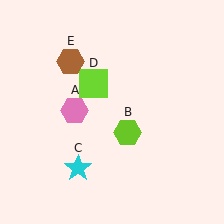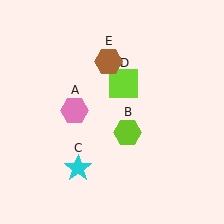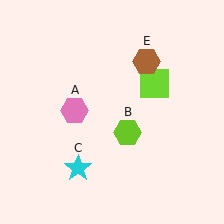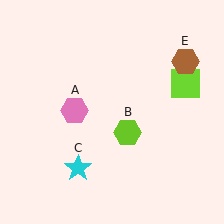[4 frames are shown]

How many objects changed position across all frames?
2 objects changed position: lime square (object D), brown hexagon (object E).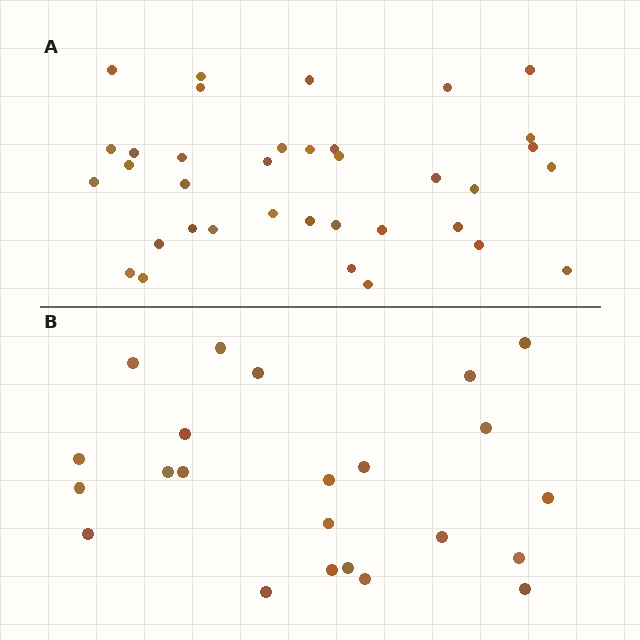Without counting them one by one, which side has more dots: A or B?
Region A (the top region) has more dots.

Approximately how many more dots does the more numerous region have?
Region A has approximately 15 more dots than region B.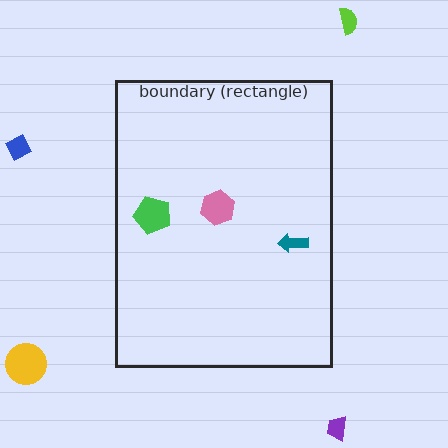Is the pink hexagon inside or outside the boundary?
Inside.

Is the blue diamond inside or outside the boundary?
Outside.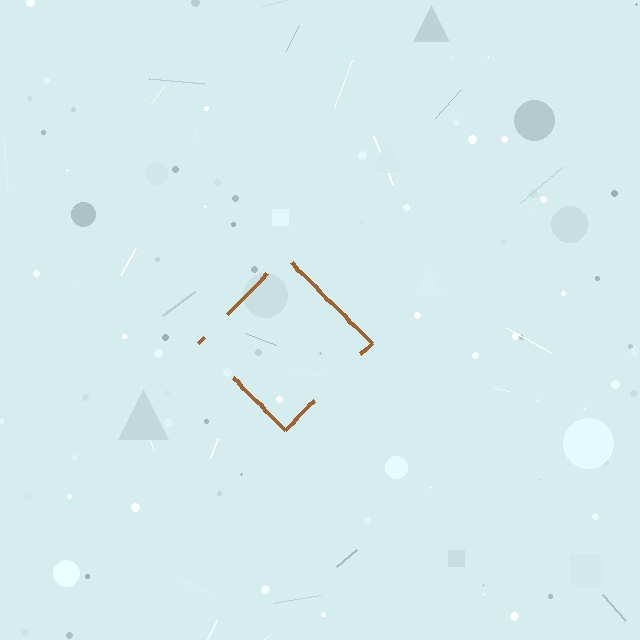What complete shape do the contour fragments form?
The contour fragments form a diamond.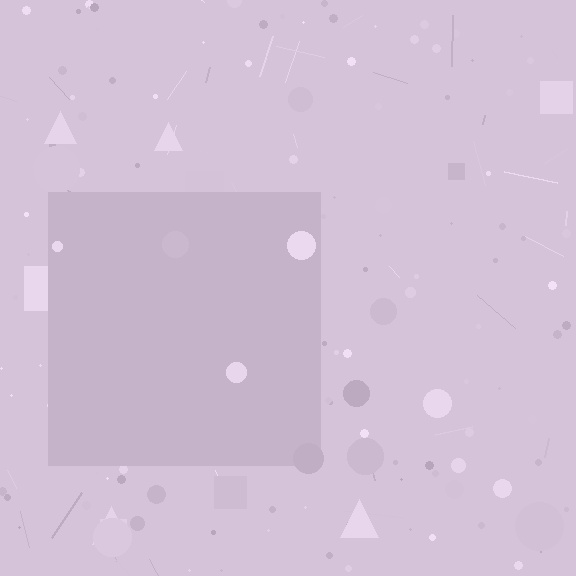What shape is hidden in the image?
A square is hidden in the image.